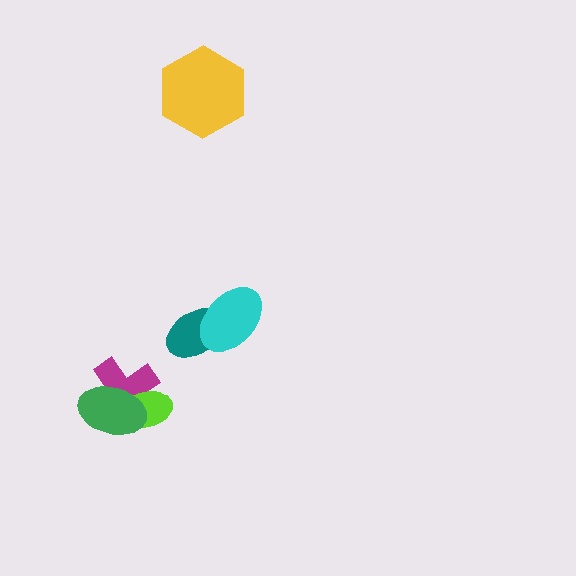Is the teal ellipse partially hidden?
Yes, it is partially covered by another shape.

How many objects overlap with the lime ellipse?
2 objects overlap with the lime ellipse.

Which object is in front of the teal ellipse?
The cyan ellipse is in front of the teal ellipse.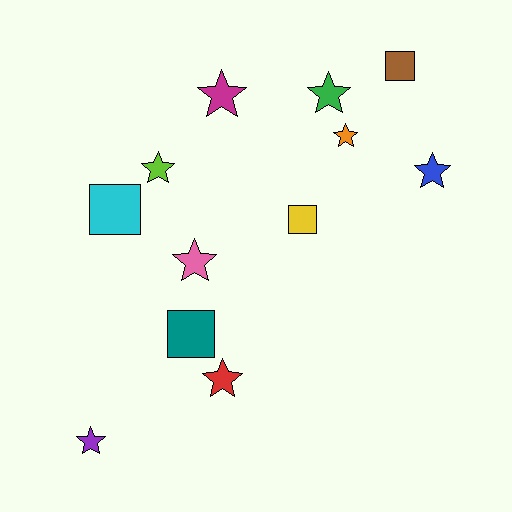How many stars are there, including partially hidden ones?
There are 8 stars.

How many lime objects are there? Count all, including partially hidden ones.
There is 1 lime object.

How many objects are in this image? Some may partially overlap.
There are 12 objects.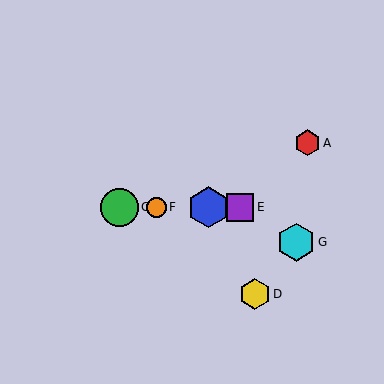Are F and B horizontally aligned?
Yes, both are at y≈207.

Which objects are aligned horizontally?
Objects B, C, E, F are aligned horizontally.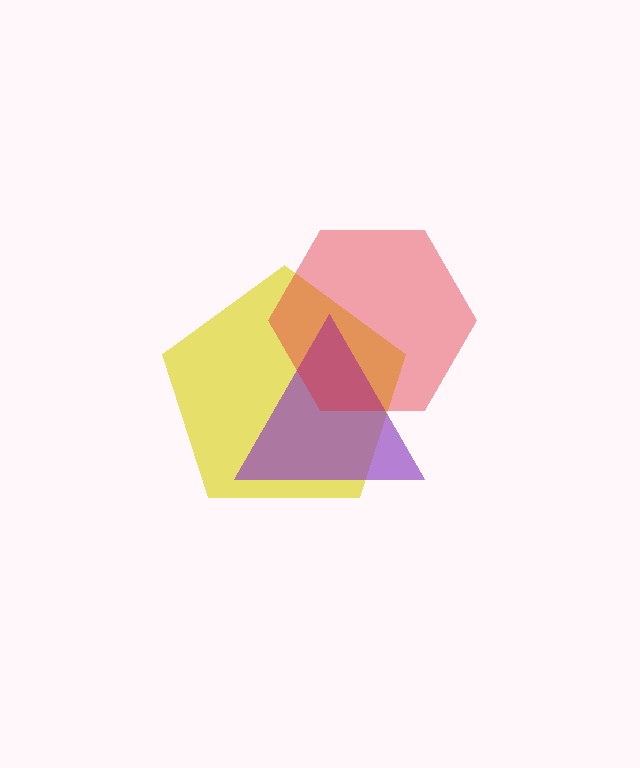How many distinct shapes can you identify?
There are 3 distinct shapes: a yellow pentagon, a purple triangle, a red hexagon.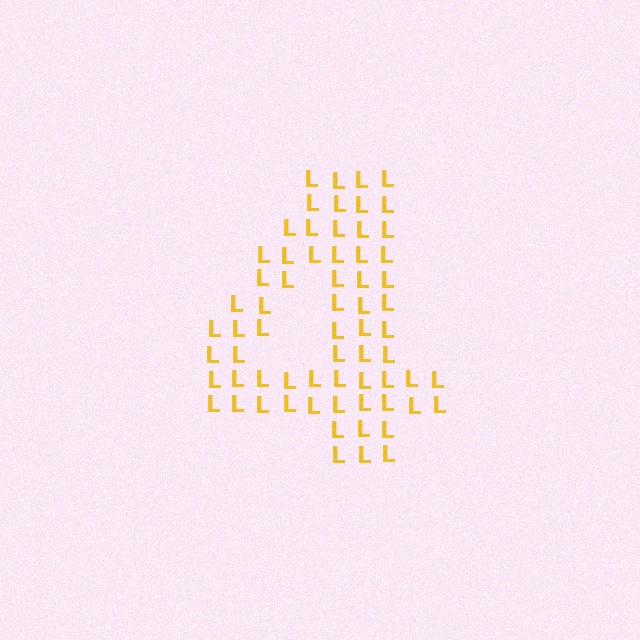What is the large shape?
The large shape is the digit 4.